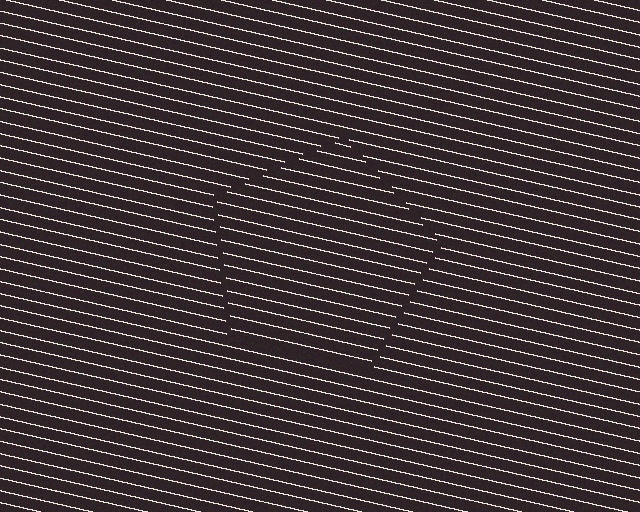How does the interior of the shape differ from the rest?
The interior of the shape contains the same grating, shifted by half a period — the contour is defined by the phase discontinuity where line-ends from the inner and outer gratings abut.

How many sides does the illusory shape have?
5 sides — the line-ends trace a pentagon.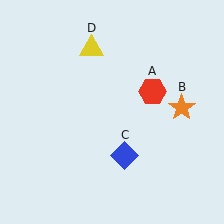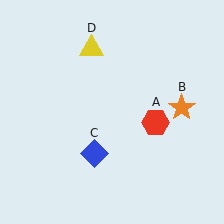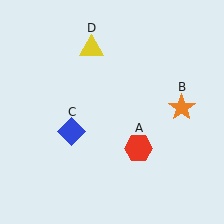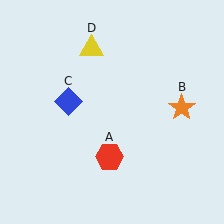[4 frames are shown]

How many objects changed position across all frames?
2 objects changed position: red hexagon (object A), blue diamond (object C).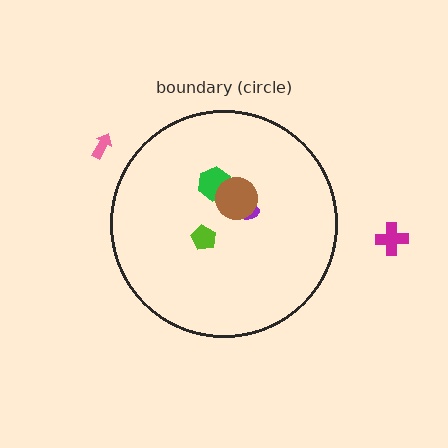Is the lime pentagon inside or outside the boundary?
Inside.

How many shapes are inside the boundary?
4 inside, 2 outside.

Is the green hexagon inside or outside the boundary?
Inside.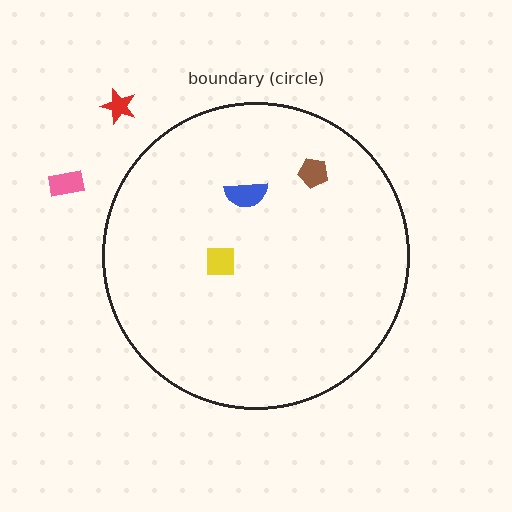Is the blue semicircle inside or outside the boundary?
Inside.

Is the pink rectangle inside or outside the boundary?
Outside.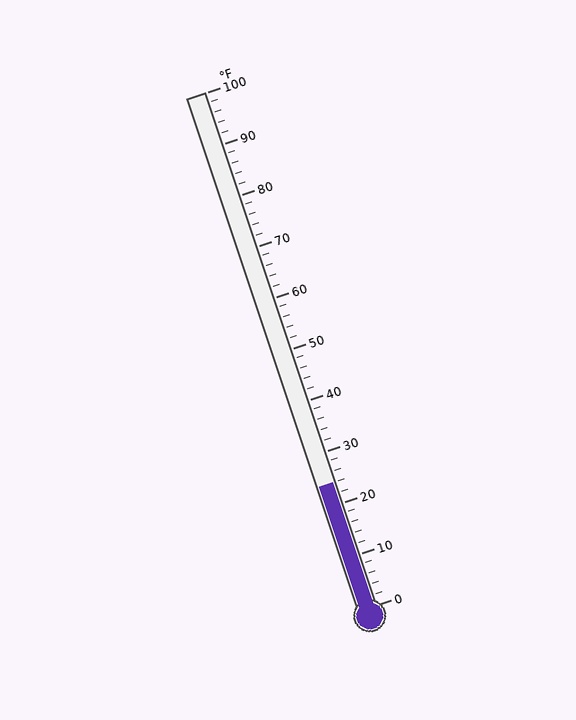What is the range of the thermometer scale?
The thermometer scale ranges from 0°F to 100°F.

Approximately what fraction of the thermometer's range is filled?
The thermometer is filled to approximately 25% of its range.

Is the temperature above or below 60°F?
The temperature is below 60°F.